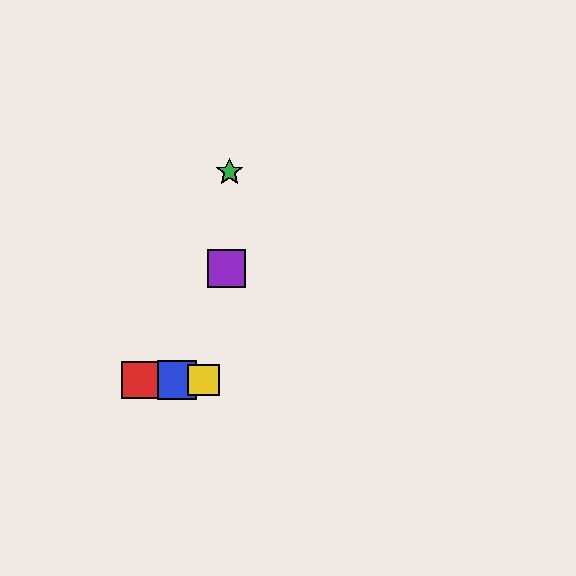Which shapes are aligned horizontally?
The red square, the blue square, the yellow square are aligned horizontally.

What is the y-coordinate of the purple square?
The purple square is at y≈269.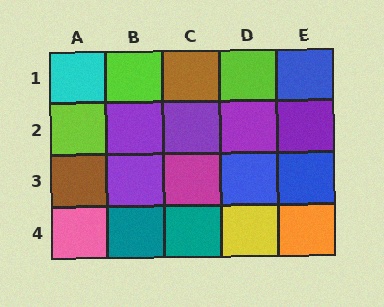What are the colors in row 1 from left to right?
Cyan, lime, brown, lime, blue.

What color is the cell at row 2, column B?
Purple.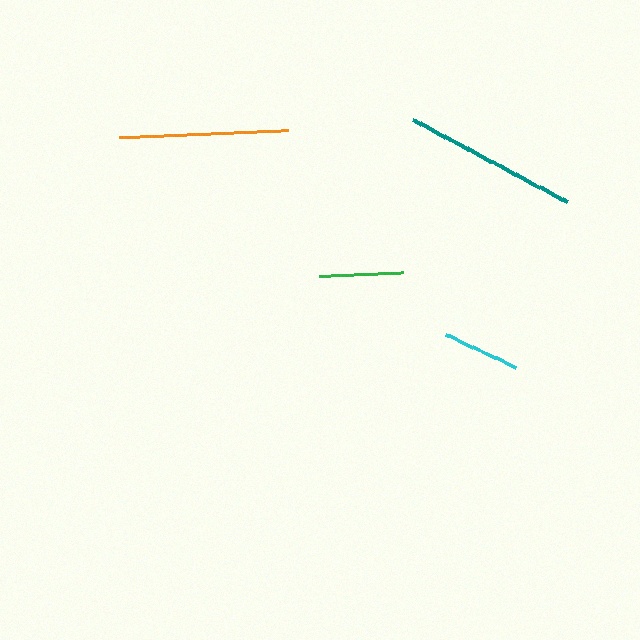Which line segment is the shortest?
The cyan line is the shortest at approximately 78 pixels.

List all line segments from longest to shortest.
From longest to shortest: teal, orange, green, cyan.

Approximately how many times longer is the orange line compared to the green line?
The orange line is approximately 2.0 times the length of the green line.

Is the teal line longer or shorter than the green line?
The teal line is longer than the green line.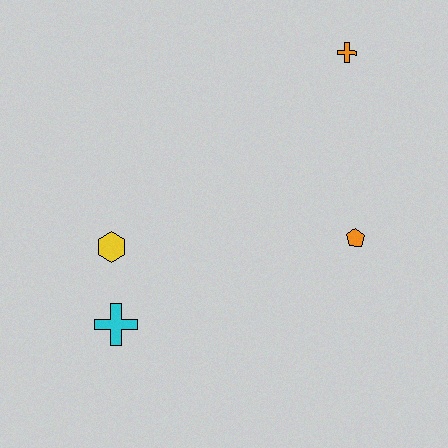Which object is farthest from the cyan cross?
The orange cross is farthest from the cyan cross.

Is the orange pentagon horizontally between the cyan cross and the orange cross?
No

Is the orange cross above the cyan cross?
Yes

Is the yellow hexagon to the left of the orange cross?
Yes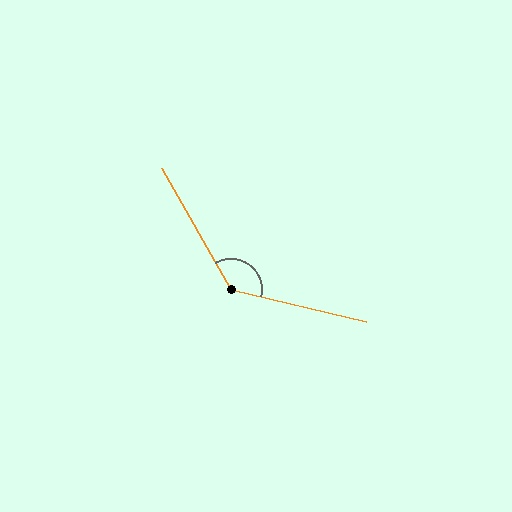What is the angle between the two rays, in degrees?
Approximately 133 degrees.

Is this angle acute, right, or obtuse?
It is obtuse.